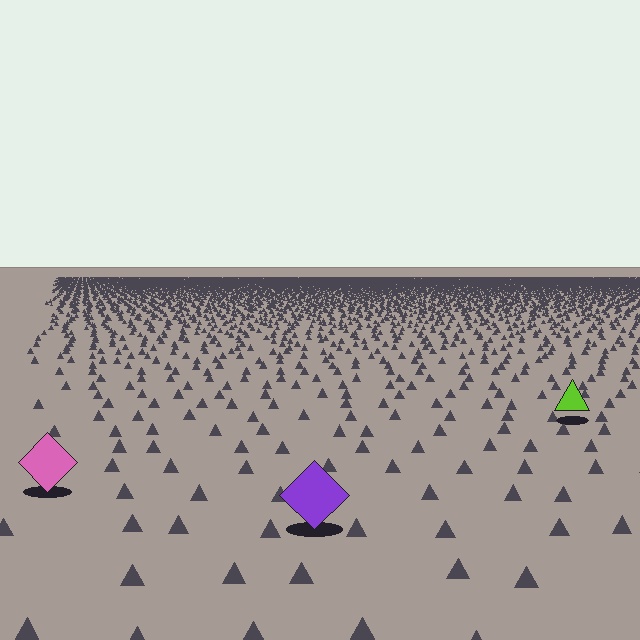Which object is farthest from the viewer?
The lime triangle is farthest from the viewer. It appears smaller and the ground texture around it is denser.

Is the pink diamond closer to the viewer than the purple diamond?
No. The purple diamond is closer — you can tell from the texture gradient: the ground texture is coarser near it.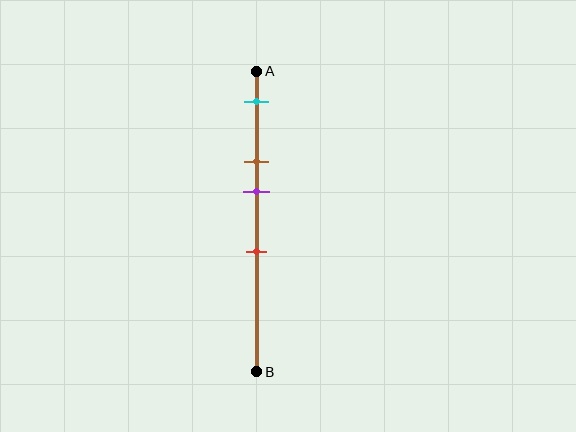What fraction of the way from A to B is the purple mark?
The purple mark is approximately 40% (0.4) of the way from A to B.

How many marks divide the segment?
There are 4 marks dividing the segment.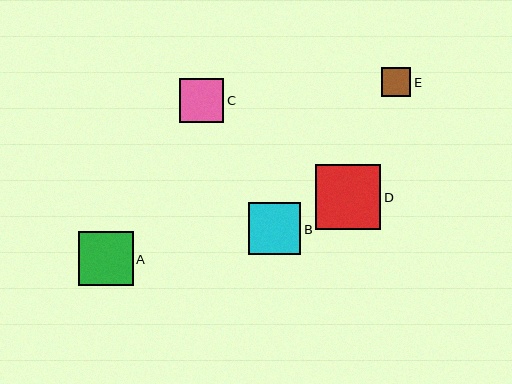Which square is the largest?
Square D is the largest with a size of approximately 65 pixels.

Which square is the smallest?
Square E is the smallest with a size of approximately 29 pixels.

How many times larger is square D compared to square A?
Square D is approximately 1.2 times the size of square A.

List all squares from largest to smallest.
From largest to smallest: D, A, B, C, E.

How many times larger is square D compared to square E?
Square D is approximately 2.2 times the size of square E.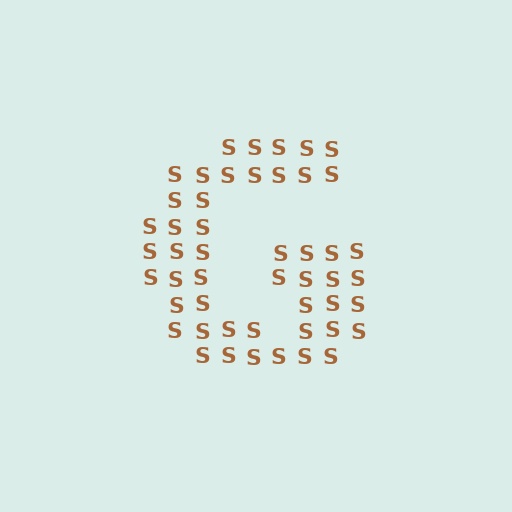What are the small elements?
The small elements are letter S's.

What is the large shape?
The large shape is the letter G.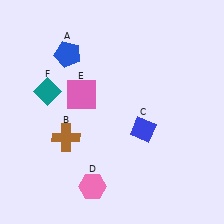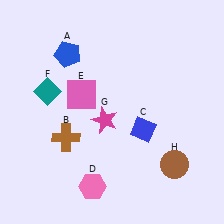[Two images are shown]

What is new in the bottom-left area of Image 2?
A magenta star (G) was added in the bottom-left area of Image 2.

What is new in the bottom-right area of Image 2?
A brown circle (H) was added in the bottom-right area of Image 2.